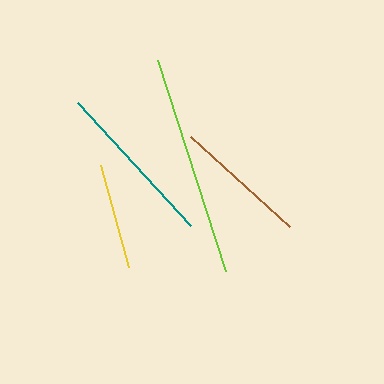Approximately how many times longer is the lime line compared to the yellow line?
The lime line is approximately 2.1 times the length of the yellow line.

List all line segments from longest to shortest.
From longest to shortest: lime, teal, brown, yellow.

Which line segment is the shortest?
The yellow line is the shortest at approximately 106 pixels.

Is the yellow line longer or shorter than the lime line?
The lime line is longer than the yellow line.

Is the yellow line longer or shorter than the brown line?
The brown line is longer than the yellow line.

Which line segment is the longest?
The lime line is the longest at approximately 222 pixels.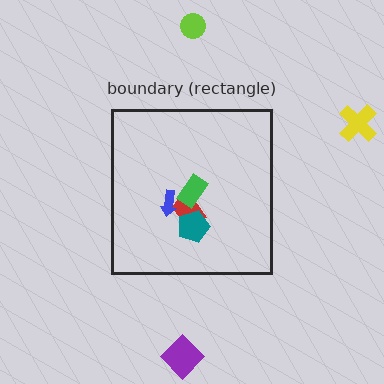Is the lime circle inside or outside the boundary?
Outside.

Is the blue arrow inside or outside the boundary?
Inside.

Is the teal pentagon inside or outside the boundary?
Inside.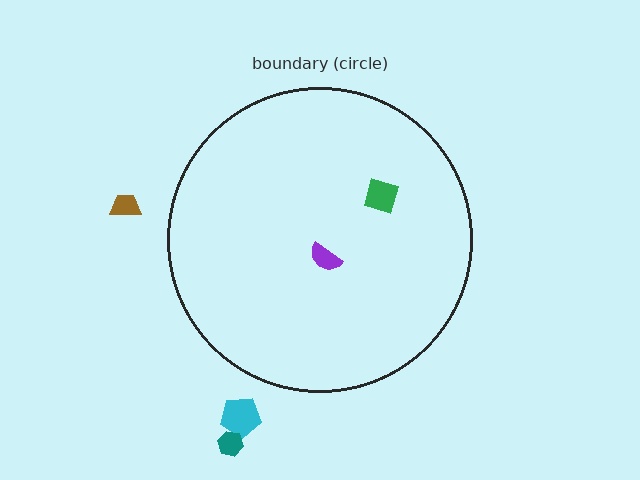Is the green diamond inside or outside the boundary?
Inside.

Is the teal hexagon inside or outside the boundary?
Outside.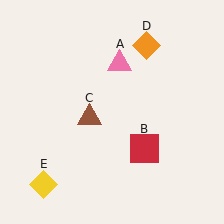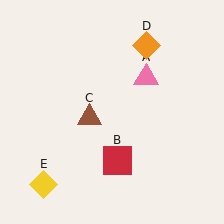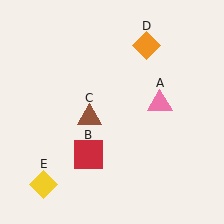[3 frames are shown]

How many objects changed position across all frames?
2 objects changed position: pink triangle (object A), red square (object B).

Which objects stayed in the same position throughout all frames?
Brown triangle (object C) and orange diamond (object D) and yellow diamond (object E) remained stationary.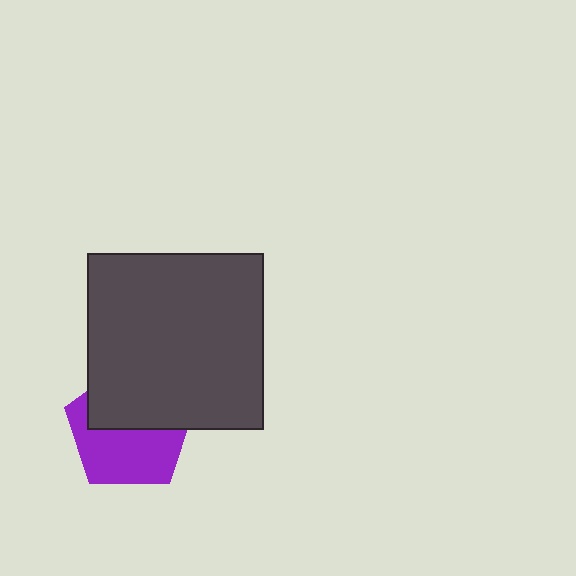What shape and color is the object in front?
The object in front is a dark gray square.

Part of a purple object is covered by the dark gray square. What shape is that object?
It is a pentagon.